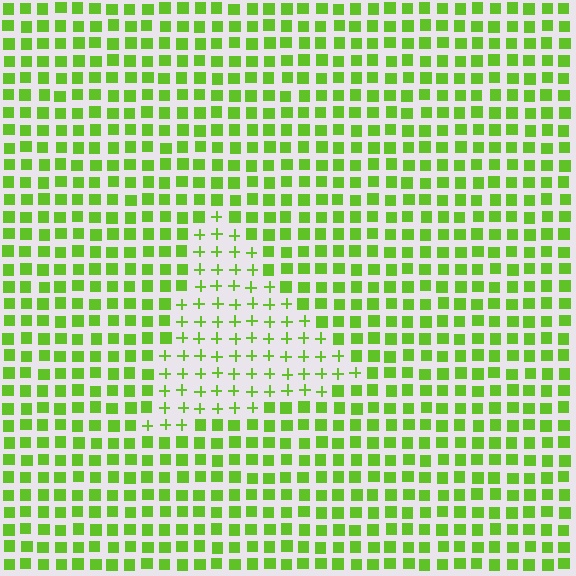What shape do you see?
I see a triangle.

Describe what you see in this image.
The image is filled with small lime elements arranged in a uniform grid. A triangle-shaped region contains plus signs, while the surrounding area contains squares. The boundary is defined purely by the change in element shape.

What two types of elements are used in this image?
The image uses plus signs inside the triangle region and squares outside it.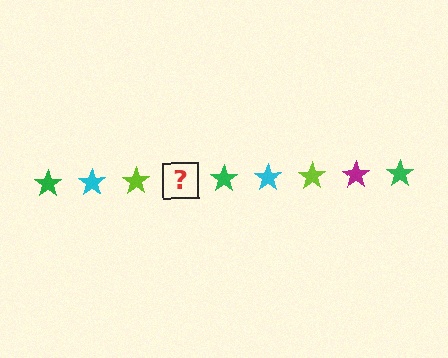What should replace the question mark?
The question mark should be replaced with a magenta star.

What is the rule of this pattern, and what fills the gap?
The rule is that the pattern cycles through green, cyan, lime, magenta stars. The gap should be filled with a magenta star.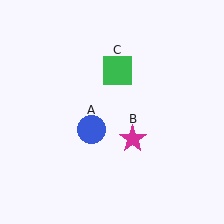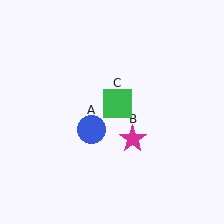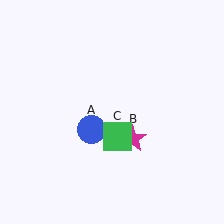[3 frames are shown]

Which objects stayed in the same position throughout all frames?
Blue circle (object A) and magenta star (object B) remained stationary.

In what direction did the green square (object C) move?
The green square (object C) moved down.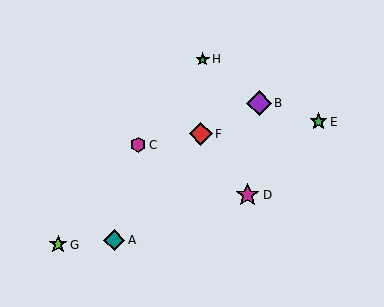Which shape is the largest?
The purple diamond (labeled B) is the largest.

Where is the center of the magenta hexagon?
The center of the magenta hexagon is at (138, 145).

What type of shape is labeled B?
Shape B is a purple diamond.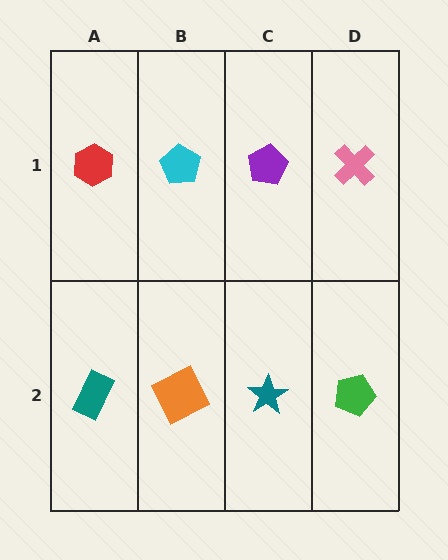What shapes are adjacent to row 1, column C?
A teal star (row 2, column C), a cyan pentagon (row 1, column B), a pink cross (row 1, column D).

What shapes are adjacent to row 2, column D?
A pink cross (row 1, column D), a teal star (row 2, column C).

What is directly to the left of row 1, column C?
A cyan pentagon.